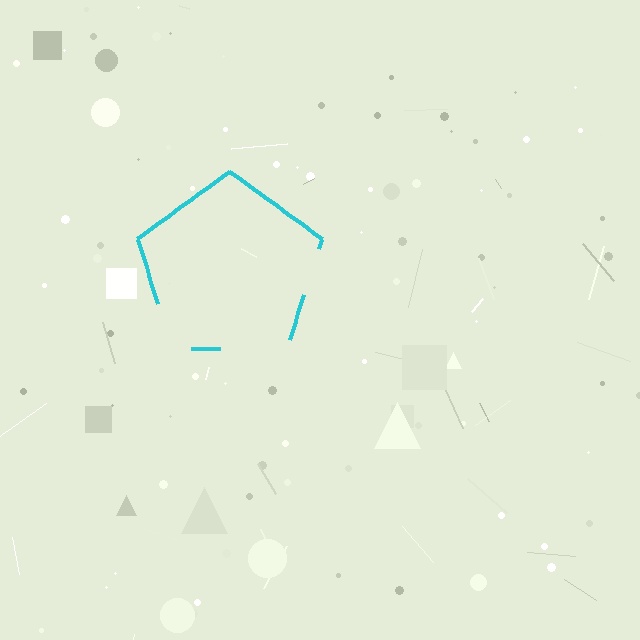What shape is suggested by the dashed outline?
The dashed outline suggests a pentagon.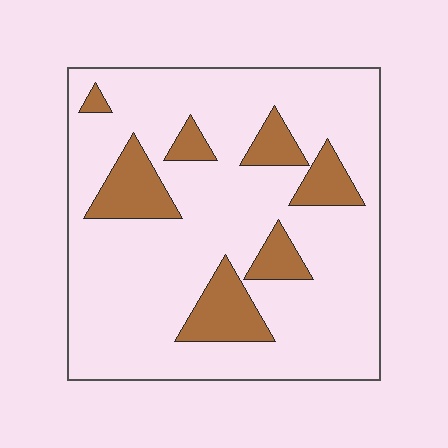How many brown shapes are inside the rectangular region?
7.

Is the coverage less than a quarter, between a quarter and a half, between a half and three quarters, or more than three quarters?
Less than a quarter.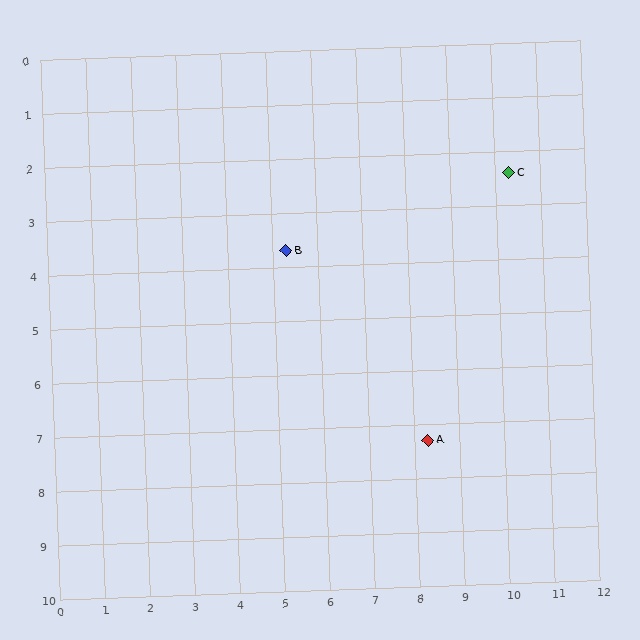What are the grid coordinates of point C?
Point C is at approximately (10.3, 2.4).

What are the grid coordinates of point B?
Point B is at approximately (5.3, 3.7).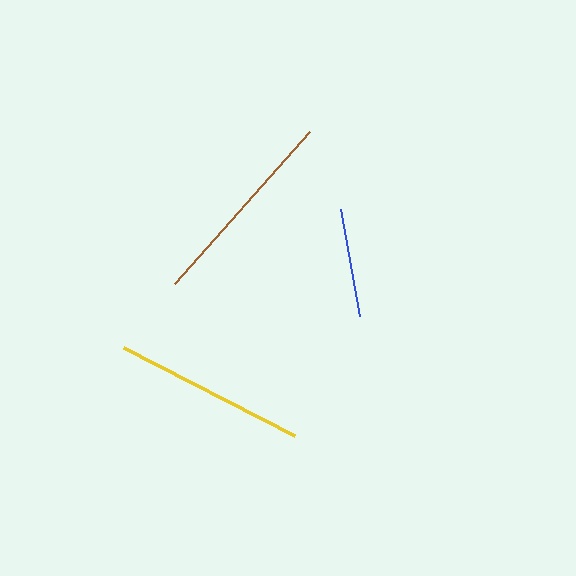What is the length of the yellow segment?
The yellow segment is approximately 192 pixels long.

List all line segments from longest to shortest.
From longest to shortest: brown, yellow, blue.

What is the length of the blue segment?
The blue segment is approximately 108 pixels long.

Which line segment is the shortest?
The blue line is the shortest at approximately 108 pixels.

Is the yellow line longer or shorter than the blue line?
The yellow line is longer than the blue line.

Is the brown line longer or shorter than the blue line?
The brown line is longer than the blue line.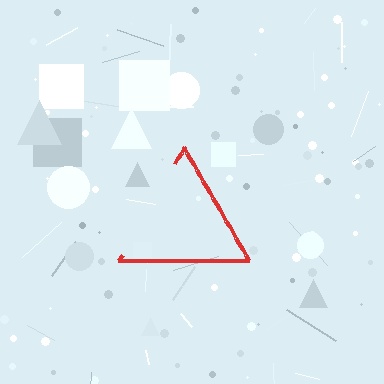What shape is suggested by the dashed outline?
The dashed outline suggests a triangle.